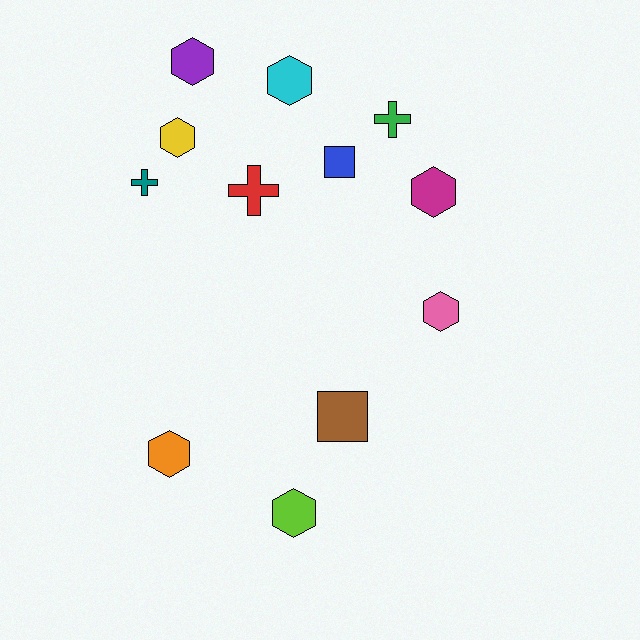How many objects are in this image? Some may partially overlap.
There are 12 objects.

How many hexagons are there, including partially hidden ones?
There are 7 hexagons.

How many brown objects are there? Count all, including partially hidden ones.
There is 1 brown object.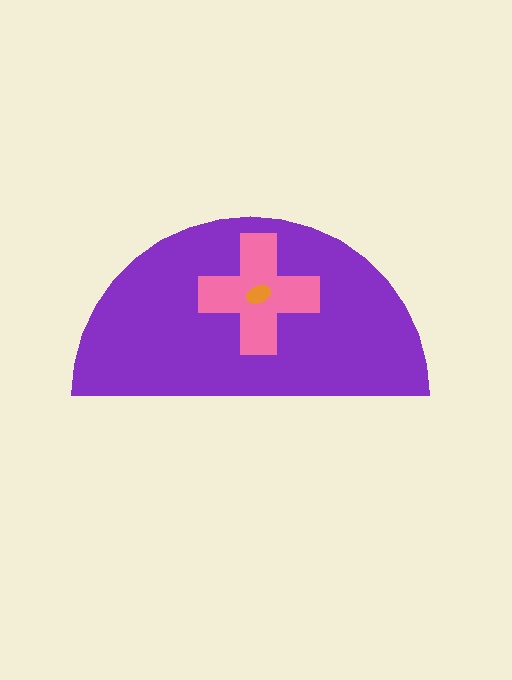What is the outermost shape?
The purple semicircle.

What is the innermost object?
The orange ellipse.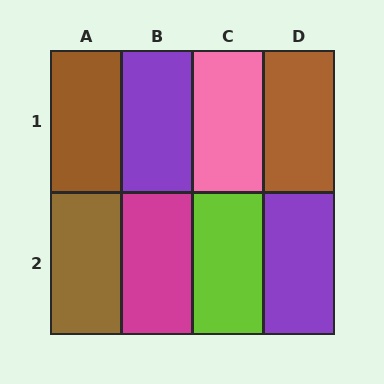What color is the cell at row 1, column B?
Purple.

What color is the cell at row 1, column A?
Brown.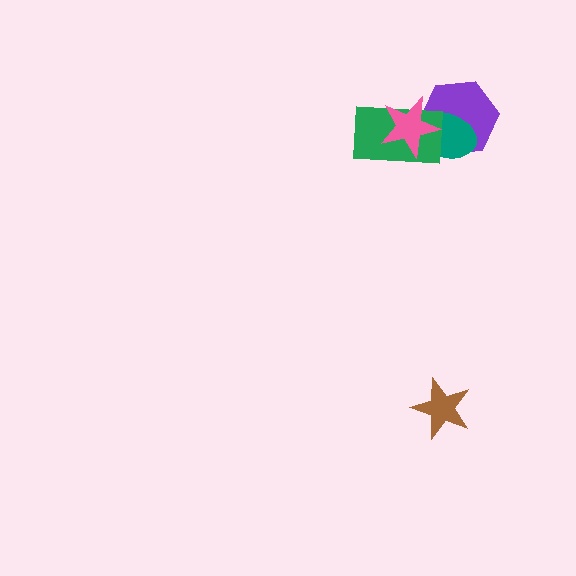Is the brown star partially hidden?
No, no other shape covers it.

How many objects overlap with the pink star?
3 objects overlap with the pink star.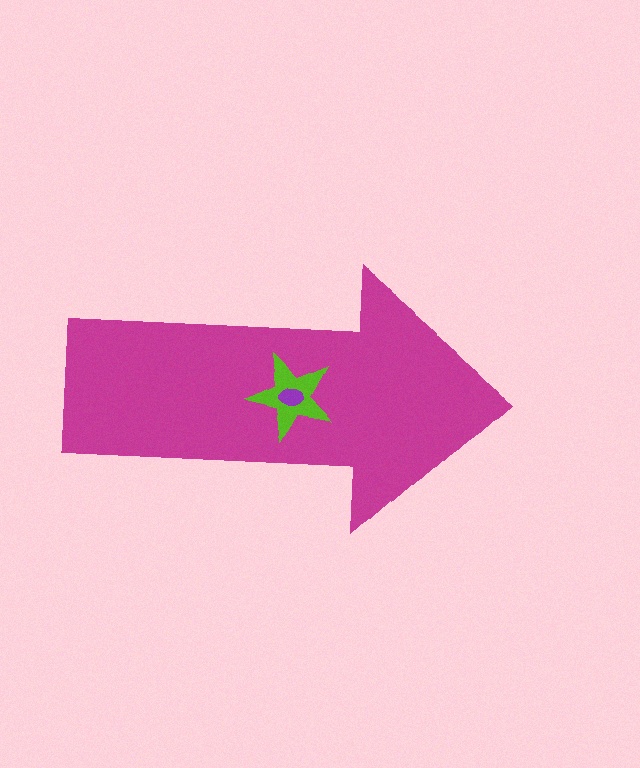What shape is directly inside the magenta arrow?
The lime star.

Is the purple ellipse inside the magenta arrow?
Yes.